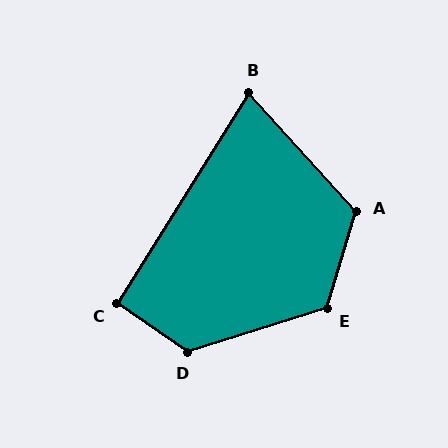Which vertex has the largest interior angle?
D, at approximately 128 degrees.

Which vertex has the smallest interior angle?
B, at approximately 74 degrees.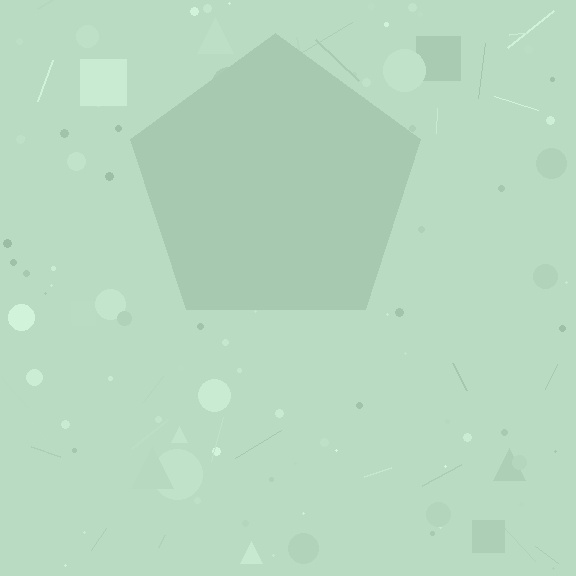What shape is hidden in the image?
A pentagon is hidden in the image.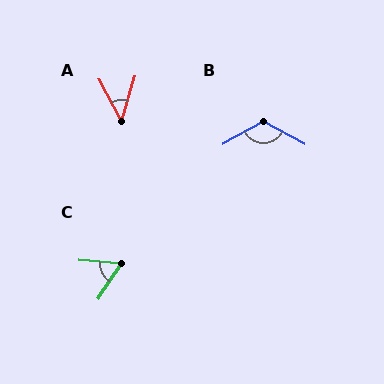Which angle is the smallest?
A, at approximately 45 degrees.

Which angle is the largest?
B, at approximately 123 degrees.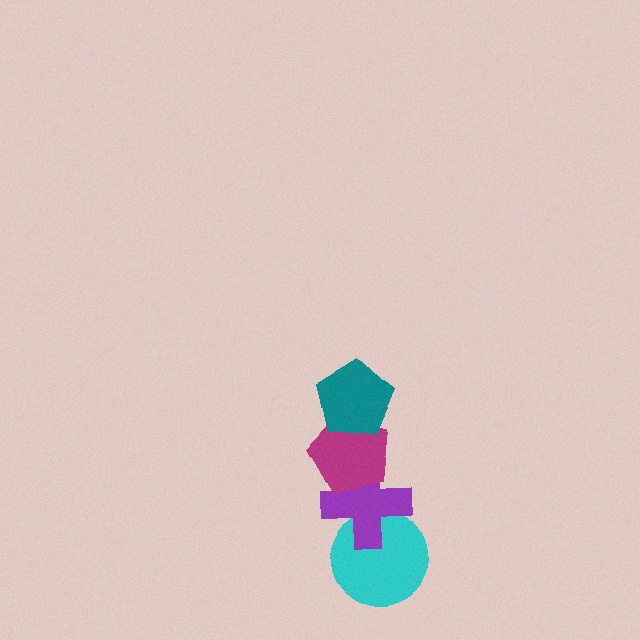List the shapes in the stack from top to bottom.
From top to bottom: the teal pentagon, the magenta pentagon, the purple cross, the cyan circle.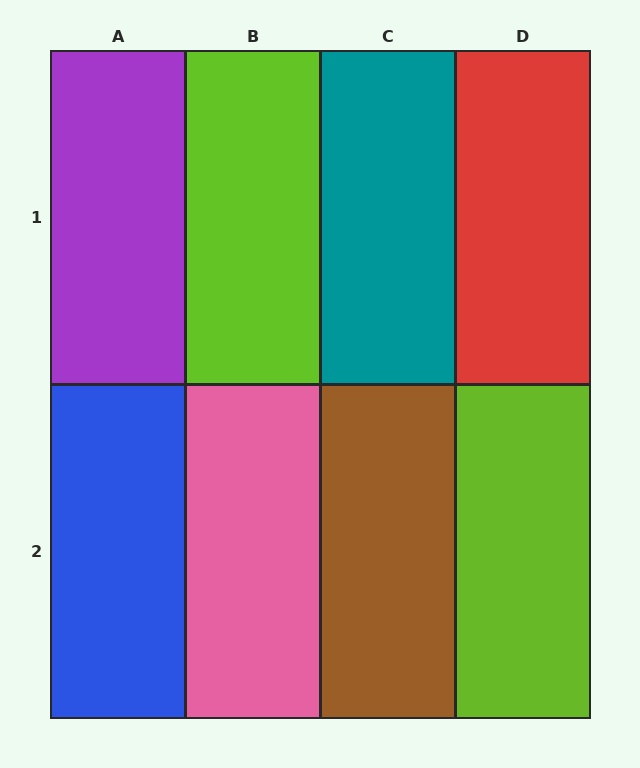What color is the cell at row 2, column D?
Lime.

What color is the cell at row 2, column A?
Blue.